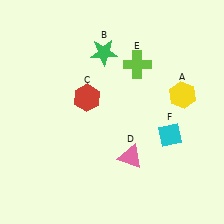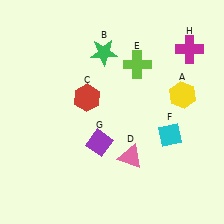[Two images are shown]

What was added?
A purple diamond (G), a magenta cross (H) were added in Image 2.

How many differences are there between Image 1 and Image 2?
There are 2 differences between the two images.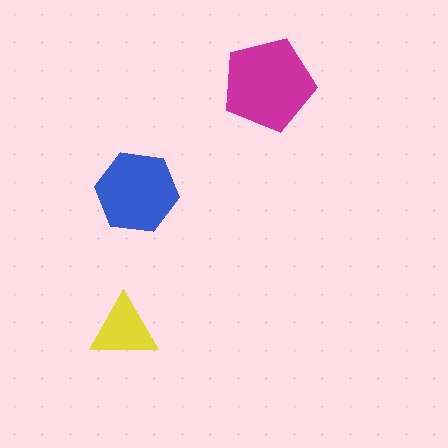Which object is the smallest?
The yellow triangle.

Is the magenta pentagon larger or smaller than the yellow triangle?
Larger.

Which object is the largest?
The magenta pentagon.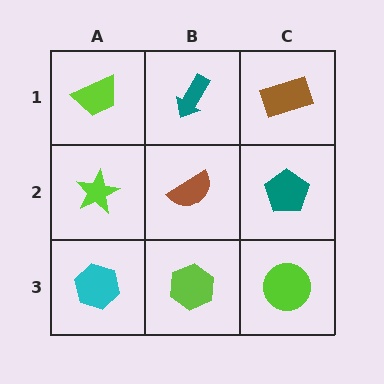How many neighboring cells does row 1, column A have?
2.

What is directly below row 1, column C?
A teal pentagon.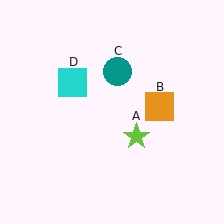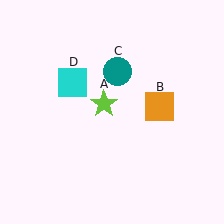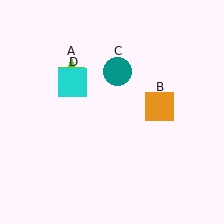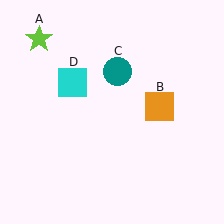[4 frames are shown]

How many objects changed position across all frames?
1 object changed position: lime star (object A).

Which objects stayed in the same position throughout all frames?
Orange square (object B) and teal circle (object C) and cyan square (object D) remained stationary.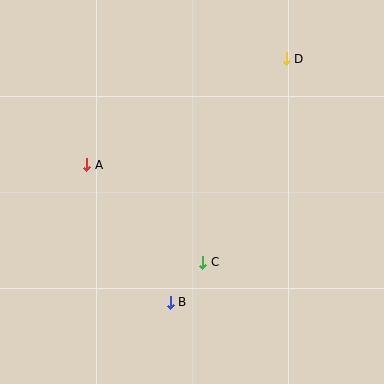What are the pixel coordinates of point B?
Point B is at (170, 302).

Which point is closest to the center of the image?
Point C at (203, 262) is closest to the center.